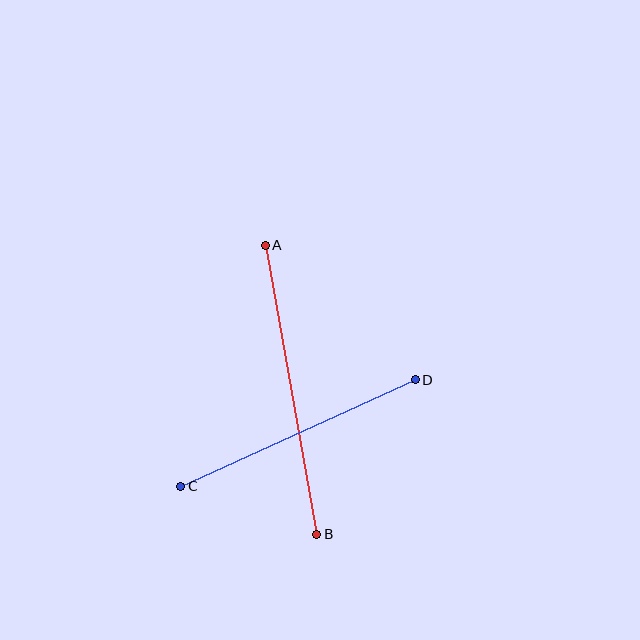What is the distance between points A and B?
The distance is approximately 294 pixels.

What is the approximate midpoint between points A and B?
The midpoint is at approximately (291, 390) pixels.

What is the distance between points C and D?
The distance is approximately 258 pixels.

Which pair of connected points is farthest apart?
Points A and B are farthest apart.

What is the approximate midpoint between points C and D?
The midpoint is at approximately (298, 433) pixels.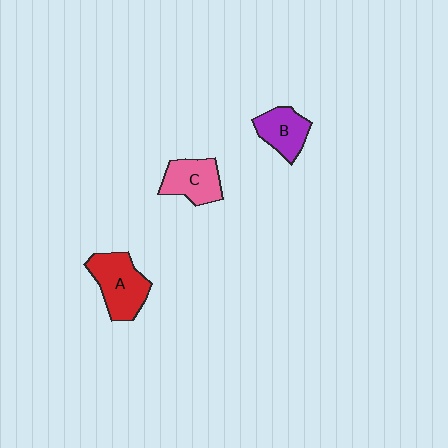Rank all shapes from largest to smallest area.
From largest to smallest: A (red), C (pink), B (purple).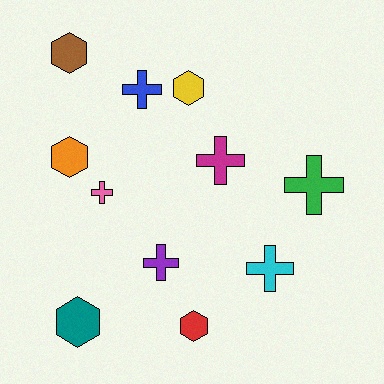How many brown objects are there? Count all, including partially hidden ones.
There is 1 brown object.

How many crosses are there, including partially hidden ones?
There are 6 crosses.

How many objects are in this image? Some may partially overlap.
There are 11 objects.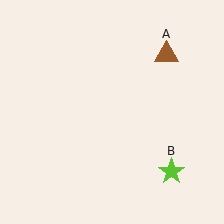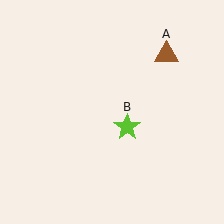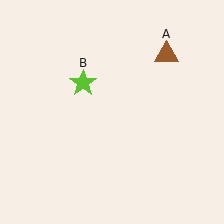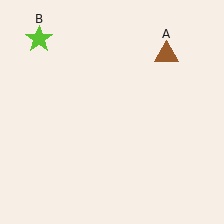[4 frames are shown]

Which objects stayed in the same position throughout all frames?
Brown triangle (object A) remained stationary.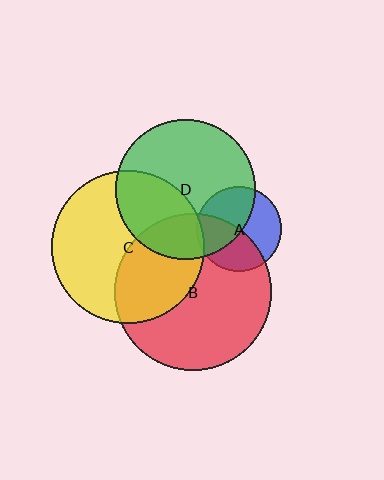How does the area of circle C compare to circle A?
Approximately 3.2 times.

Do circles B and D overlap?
Yes.